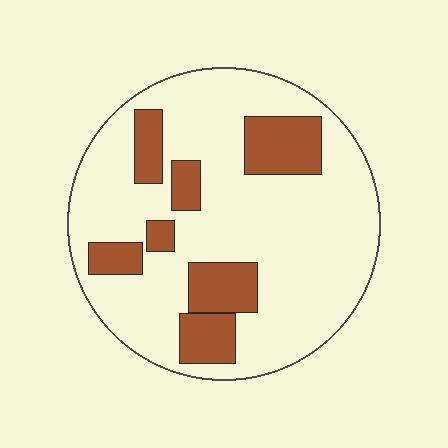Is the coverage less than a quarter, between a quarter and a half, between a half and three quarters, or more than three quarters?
Less than a quarter.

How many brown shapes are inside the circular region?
7.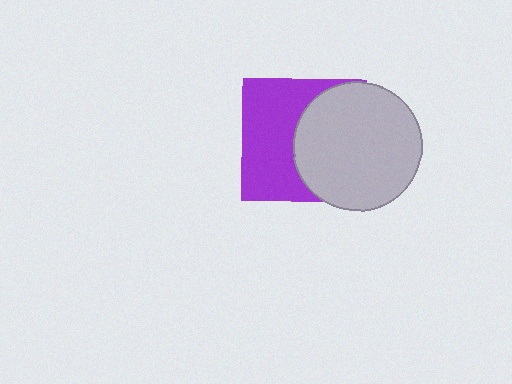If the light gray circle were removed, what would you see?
You would see the complete purple square.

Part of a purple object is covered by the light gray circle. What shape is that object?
It is a square.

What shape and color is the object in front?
The object in front is a light gray circle.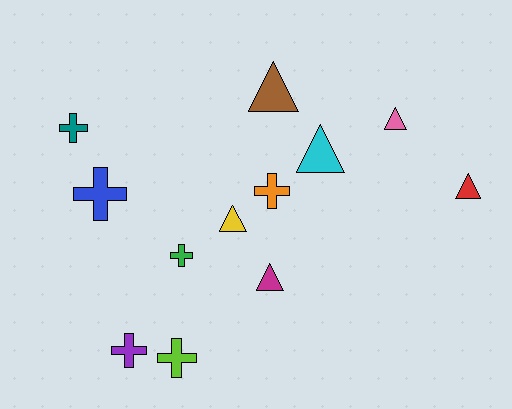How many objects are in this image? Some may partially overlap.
There are 12 objects.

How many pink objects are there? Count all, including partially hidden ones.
There is 1 pink object.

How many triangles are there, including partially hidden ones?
There are 6 triangles.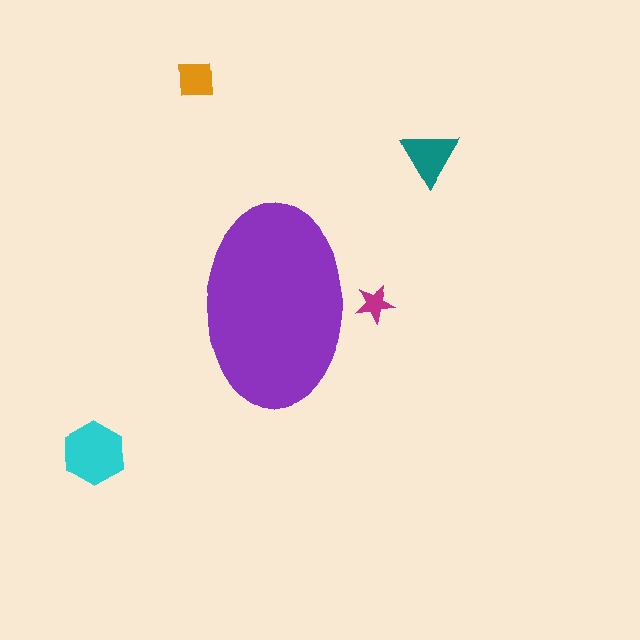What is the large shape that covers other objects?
A purple ellipse.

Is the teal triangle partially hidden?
No, the teal triangle is fully visible.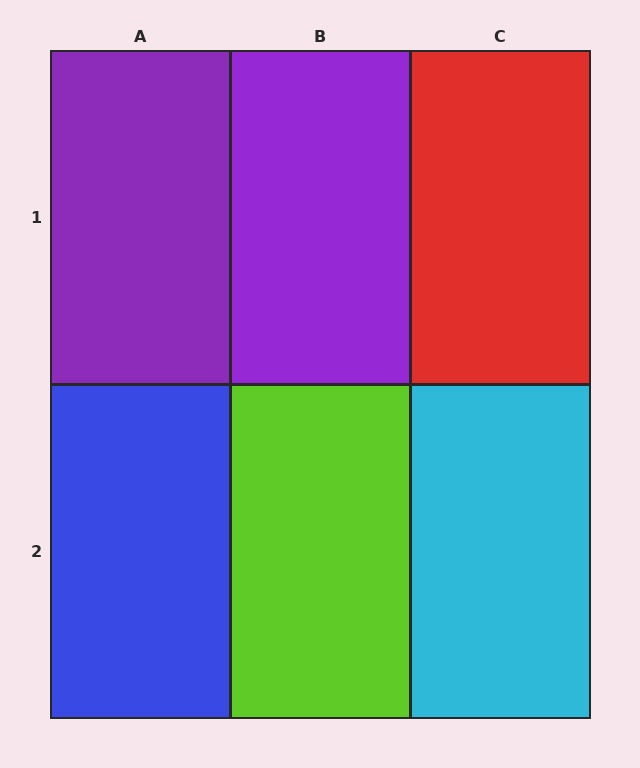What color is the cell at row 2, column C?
Cyan.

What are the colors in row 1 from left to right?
Purple, purple, red.